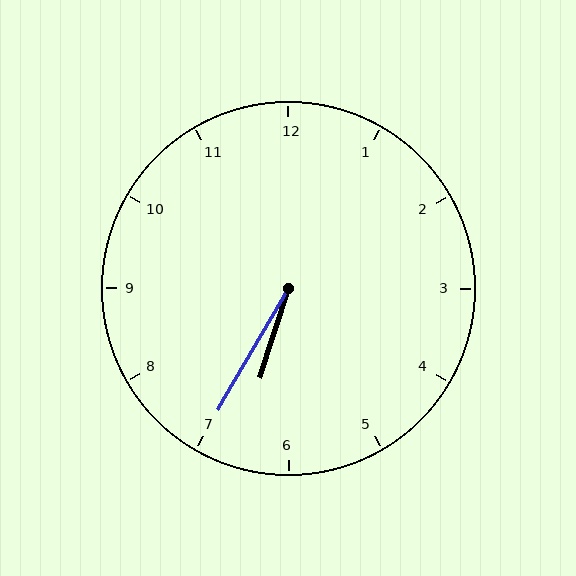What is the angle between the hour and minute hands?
Approximately 12 degrees.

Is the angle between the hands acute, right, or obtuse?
It is acute.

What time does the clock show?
6:35.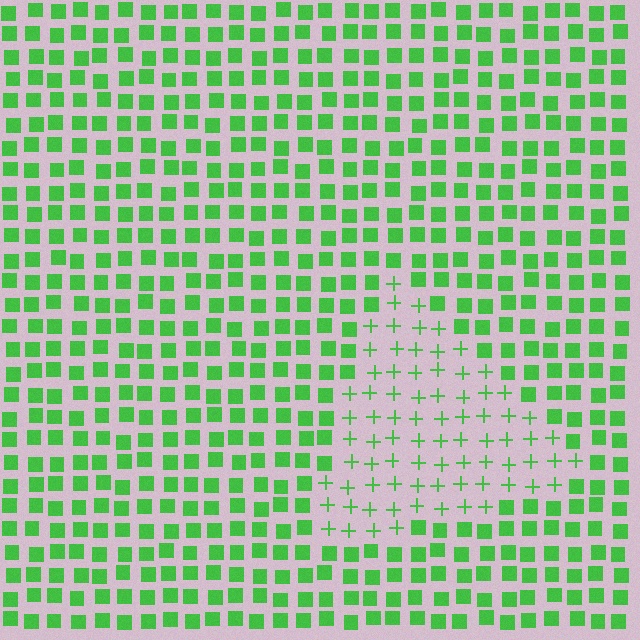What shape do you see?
I see a triangle.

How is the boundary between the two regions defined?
The boundary is defined by a change in element shape: plus signs inside vs. squares outside. All elements share the same color and spacing.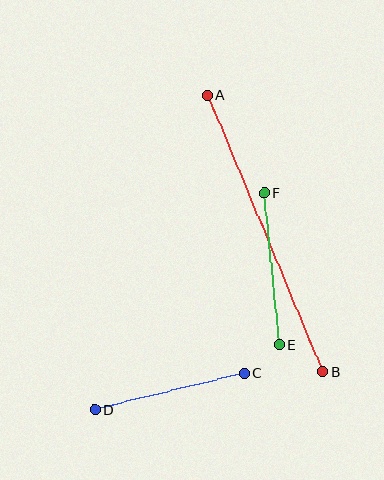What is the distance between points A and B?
The distance is approximately 300 pixels.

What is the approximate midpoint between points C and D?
The midpoint is at approximately (169, 392) pixels.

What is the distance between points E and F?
The distance is approximately 153 pixels.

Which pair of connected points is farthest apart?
Points A and B are farthest apart.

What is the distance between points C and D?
The distance is approximately 154 pixels.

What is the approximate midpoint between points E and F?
The midpoint is at approximately (272, 269) pixels.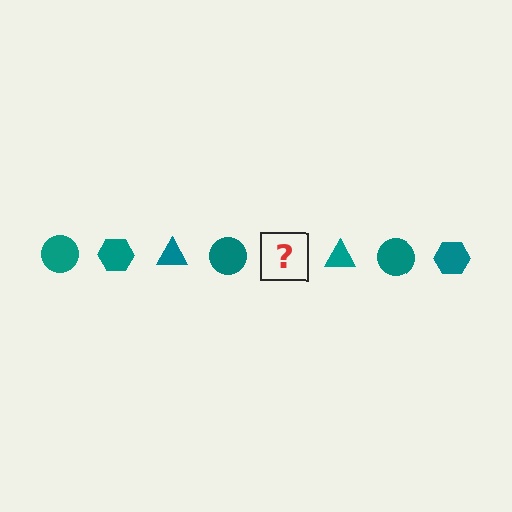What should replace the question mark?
The question mark should be replaced with a teal hexagon.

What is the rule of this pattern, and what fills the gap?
The rule is that the pattern cycles through circle, hexagon, triangle shapes in teal. The gap should be filled with a teal hexagon.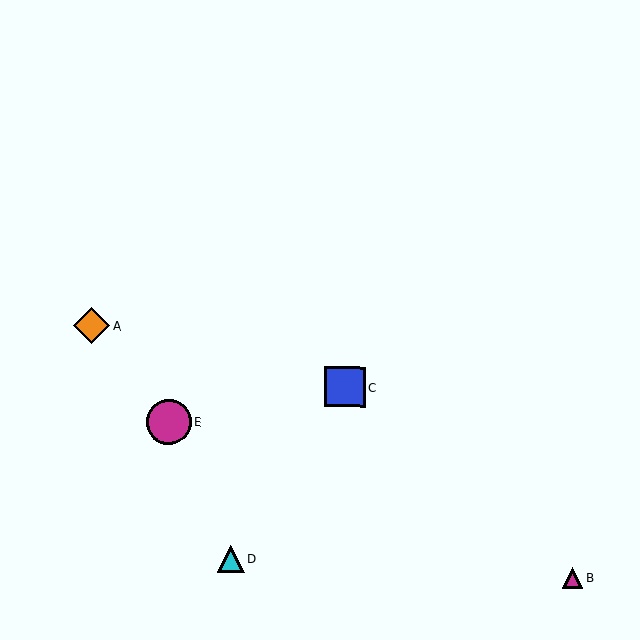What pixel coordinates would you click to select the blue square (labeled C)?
Click at (345, 387) to select the blue square C.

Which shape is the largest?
The magenta circle (labeled E) is the largest.